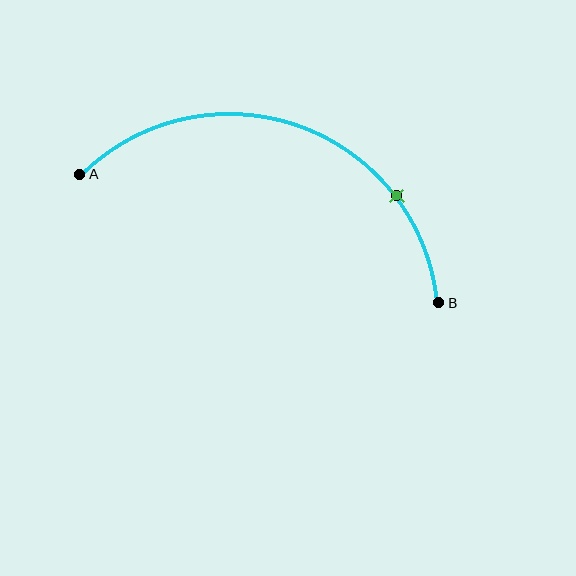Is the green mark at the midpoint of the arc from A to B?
No. The green mark lies on the arc but is closer to endpoint B. The arc midpoint would be at the point on the curve equidistant along the arc from both A and B.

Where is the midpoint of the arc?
The arc midpoint is the point on the curve farthest from the straight line joining A and B. It sits above that line.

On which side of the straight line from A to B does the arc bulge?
The arc bulges above the straight line connecting A and B.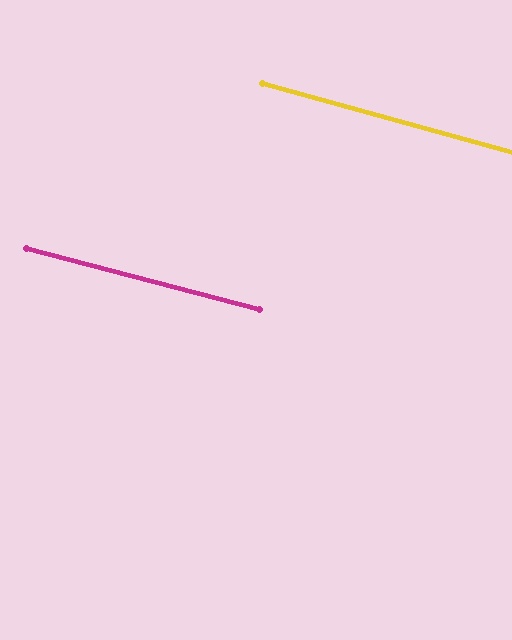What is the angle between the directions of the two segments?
Approximately 1 degree.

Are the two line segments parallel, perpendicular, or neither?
Parallel — their directions differ by only 0.8°.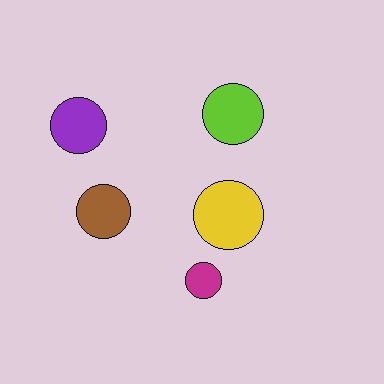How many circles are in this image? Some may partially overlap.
There are 5 circles.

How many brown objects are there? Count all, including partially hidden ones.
There is 1 brown object.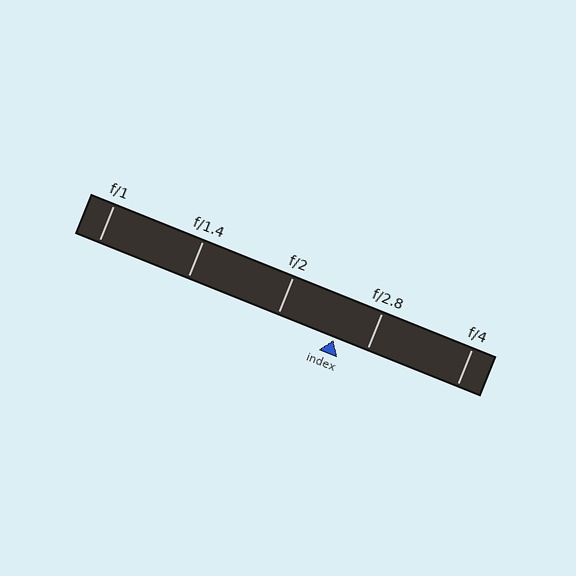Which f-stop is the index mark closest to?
The index mark is closest to f/2.8.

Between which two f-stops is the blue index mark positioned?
The index mark is between f/2 and f/2.8.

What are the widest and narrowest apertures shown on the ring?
The widest aperture shown is f/1 and the narrowest is f/4.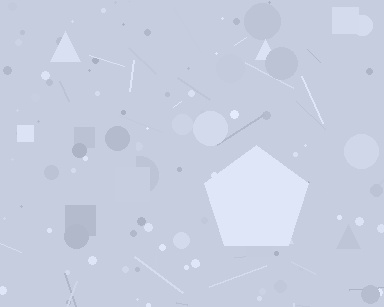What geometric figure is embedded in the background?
A pentagon is embedded in the background.